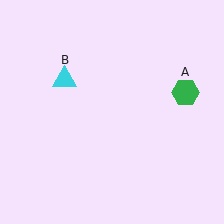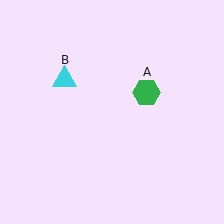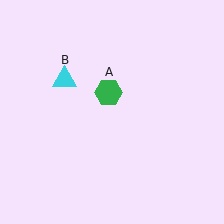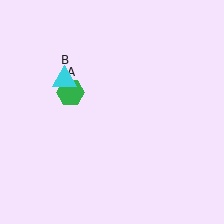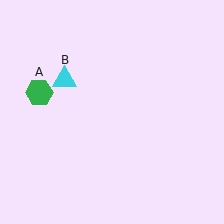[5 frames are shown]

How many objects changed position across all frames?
1 object changed position: green hexagon (object A).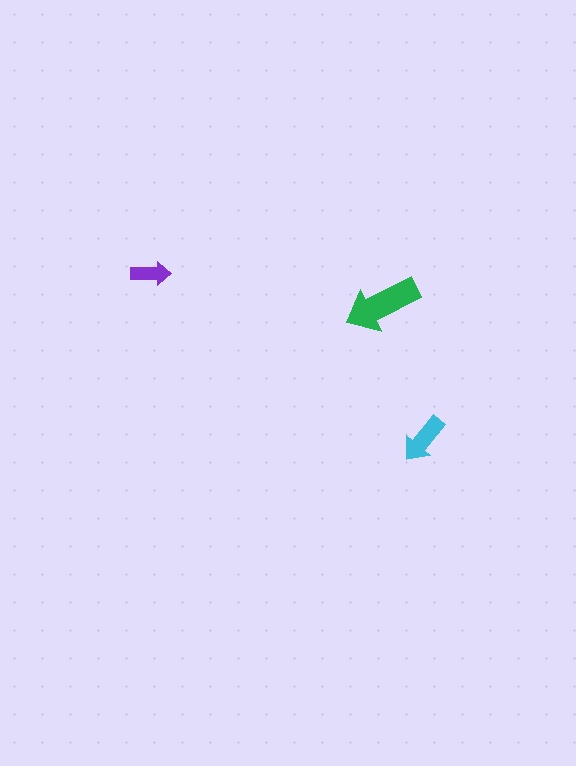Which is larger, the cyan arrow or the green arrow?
The green one.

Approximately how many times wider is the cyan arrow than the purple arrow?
About 1.5 times wider.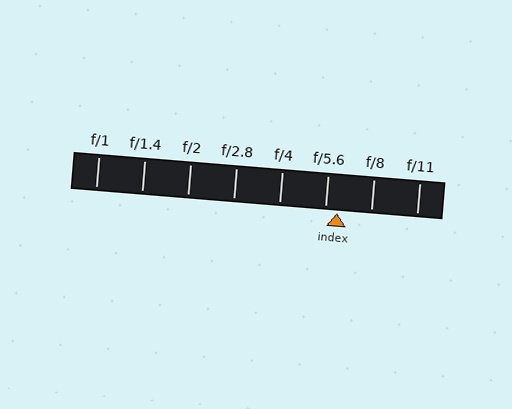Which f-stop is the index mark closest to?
The index mark is closest to f/5.6.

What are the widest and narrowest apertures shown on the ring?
The widest aperture shown is f/1 and the narrowest is f/11.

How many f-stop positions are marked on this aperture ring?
There are 8 f-stop positions marked.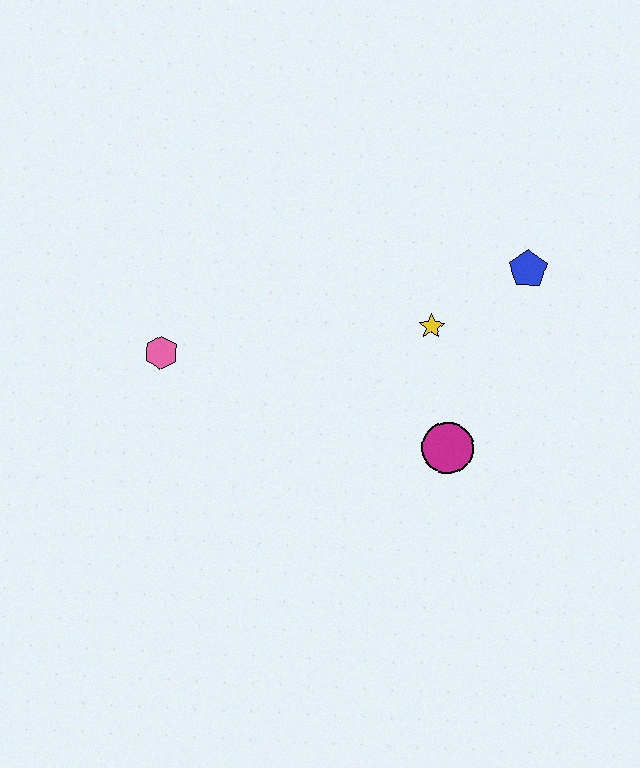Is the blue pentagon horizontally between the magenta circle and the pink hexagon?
No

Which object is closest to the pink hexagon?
The yellow star is closest to the pink hexagon.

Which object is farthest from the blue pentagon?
The pink hexagon is farthest from the blue pentagon.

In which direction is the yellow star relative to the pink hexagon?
The yellow star is to the right of the pink hexagon.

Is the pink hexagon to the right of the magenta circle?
No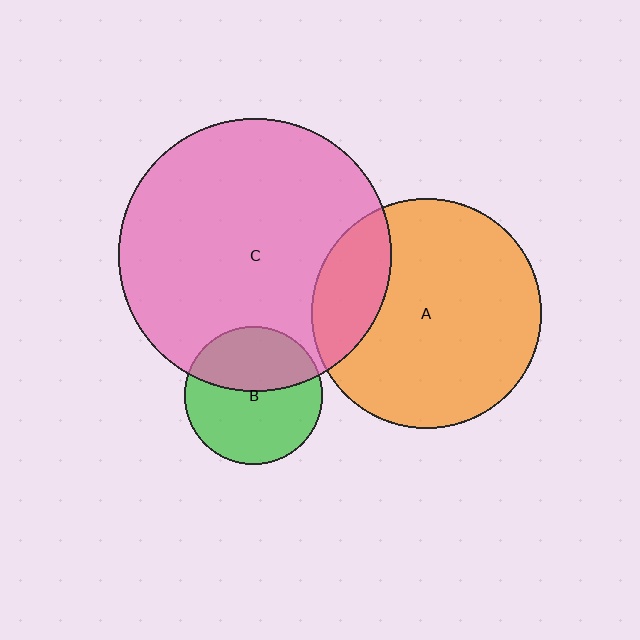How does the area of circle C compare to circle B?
Approximately 3.9 times.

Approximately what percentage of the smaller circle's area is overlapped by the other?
Approximately 20%.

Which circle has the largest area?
Circle C (pink).